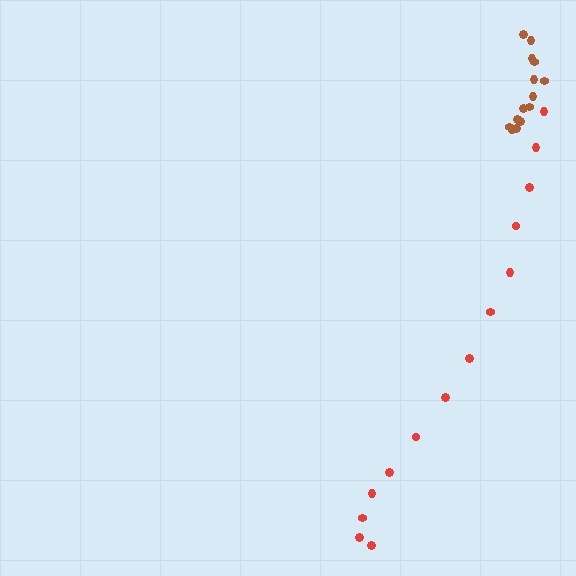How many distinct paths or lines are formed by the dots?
There are 2 distinct paths.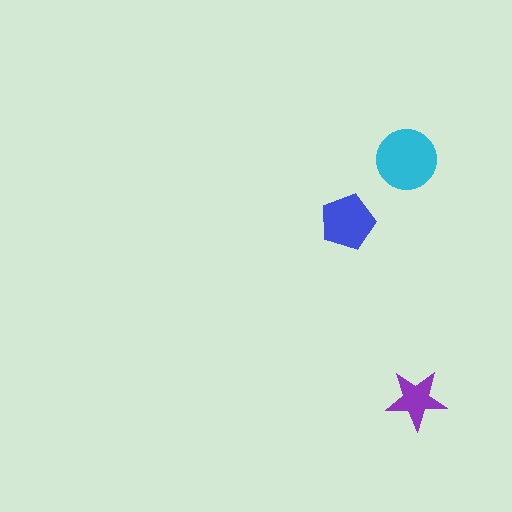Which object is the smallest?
The purple star.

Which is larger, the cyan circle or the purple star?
The cyan circle.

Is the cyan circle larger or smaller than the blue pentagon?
Larger.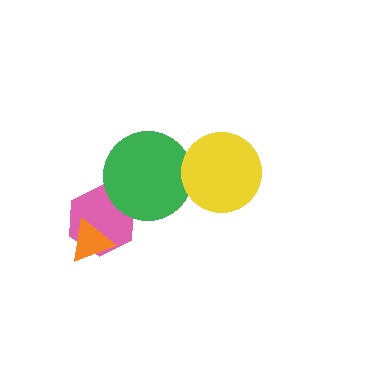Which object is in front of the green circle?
The yellow circle is in front of the green circle.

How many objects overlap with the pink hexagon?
2 objects overlap with the pink hexagon.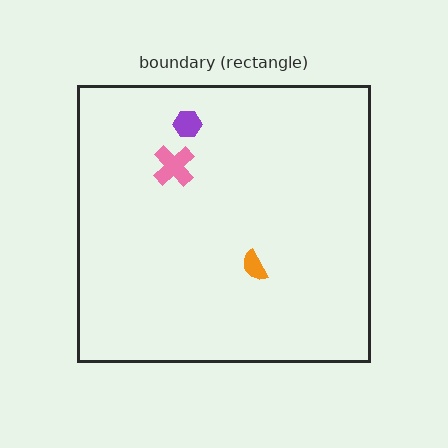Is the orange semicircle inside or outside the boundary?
Inside.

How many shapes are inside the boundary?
3 inside, 0 outside.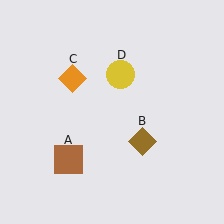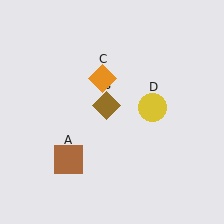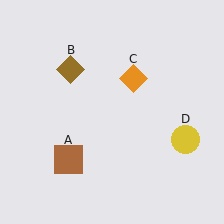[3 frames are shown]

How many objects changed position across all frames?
3 objects changed position: brown diamond (object B), orange diamond (object C), yellow circle (object D).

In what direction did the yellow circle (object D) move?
The yellow circle (object D) moved down and to the right.